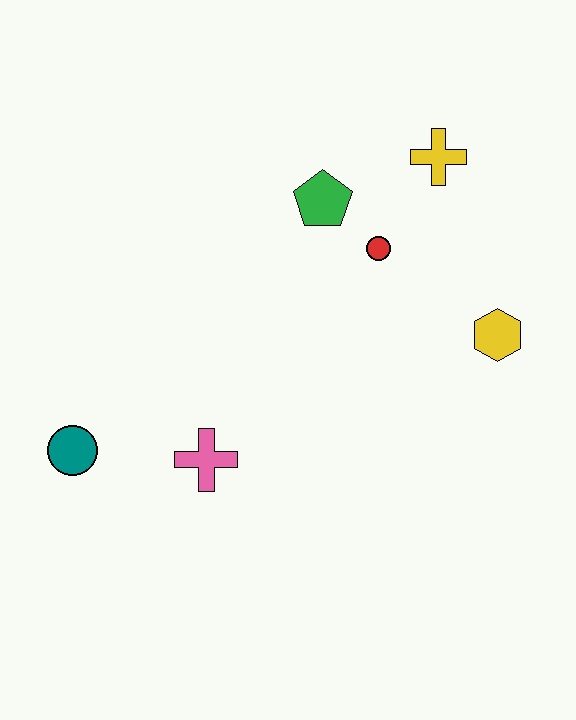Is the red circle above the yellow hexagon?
Yes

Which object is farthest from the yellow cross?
The teal circle is farthest from the yellow cross.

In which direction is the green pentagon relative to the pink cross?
The green pentagon is above the pink cross.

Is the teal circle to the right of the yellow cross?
No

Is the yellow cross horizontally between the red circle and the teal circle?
No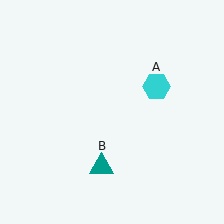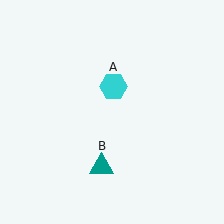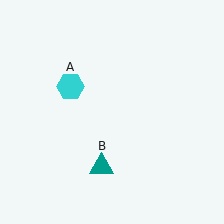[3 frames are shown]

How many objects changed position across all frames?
1 object changed position: cyan hexagon (object A).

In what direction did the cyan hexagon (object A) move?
The cyan hexagon (object A) moved left.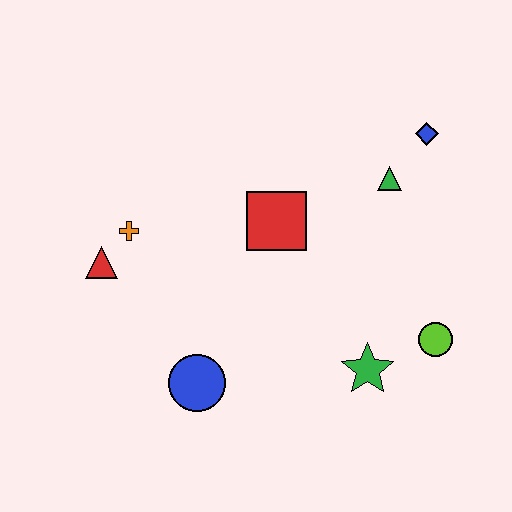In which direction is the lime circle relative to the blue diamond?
The lime circle is below the blue diamond.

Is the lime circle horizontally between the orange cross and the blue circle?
No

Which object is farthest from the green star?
The red triangle is farthest from the green star.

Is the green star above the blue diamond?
No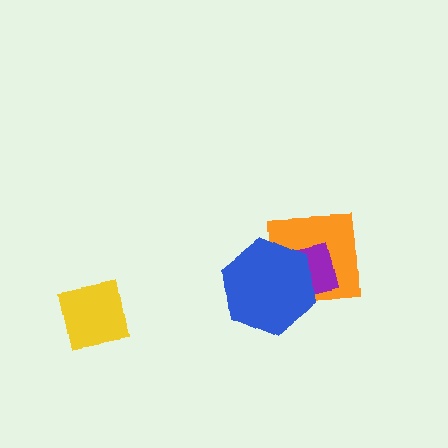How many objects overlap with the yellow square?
0 objects overlap with the yellow square.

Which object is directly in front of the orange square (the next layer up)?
The purple square is directly in front of the orange square.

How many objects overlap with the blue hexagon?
2 objects overlap with the blue hexagon.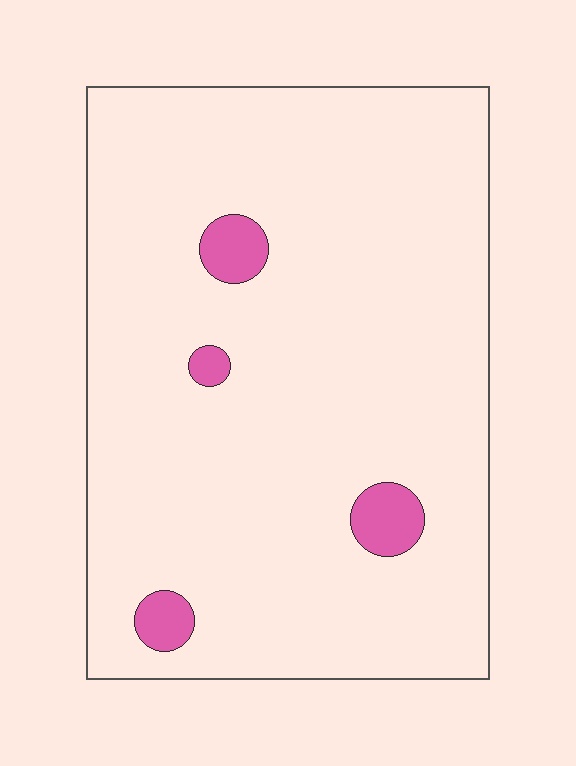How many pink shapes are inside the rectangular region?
4.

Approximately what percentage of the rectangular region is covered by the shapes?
Approximately 5%.